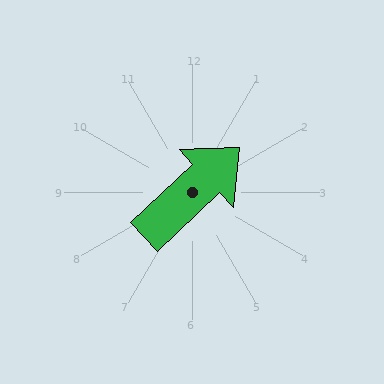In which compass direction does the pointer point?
Northeast.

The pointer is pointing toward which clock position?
Roughly 2 o'clock.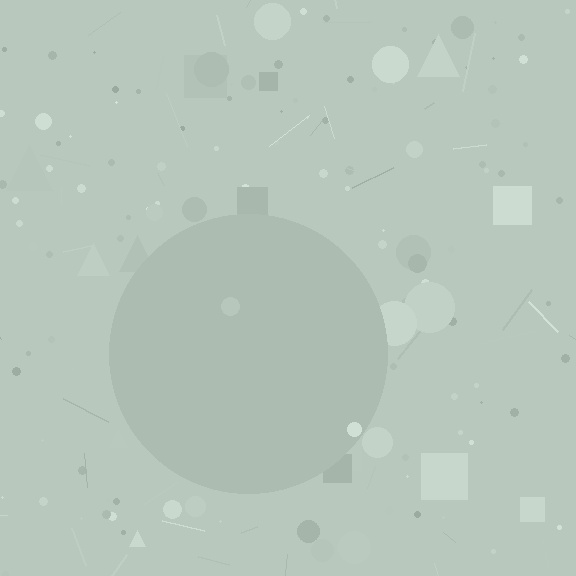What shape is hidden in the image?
A circle is hidden in the image.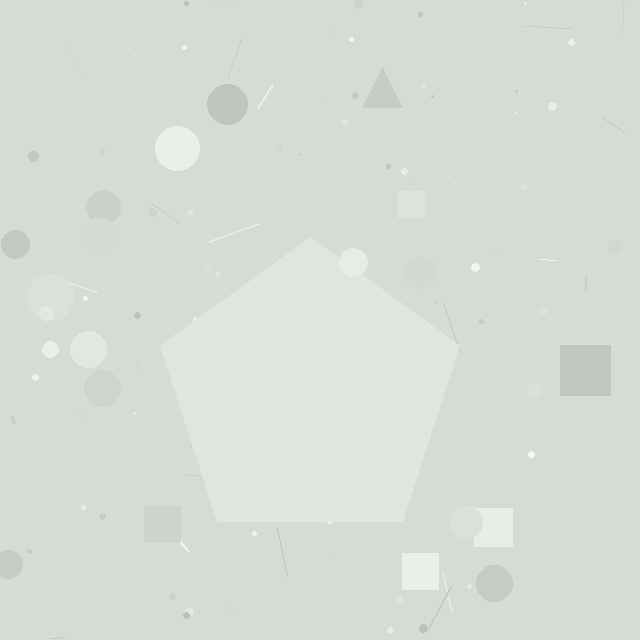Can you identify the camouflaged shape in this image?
The camouflaged shape is a pentagon.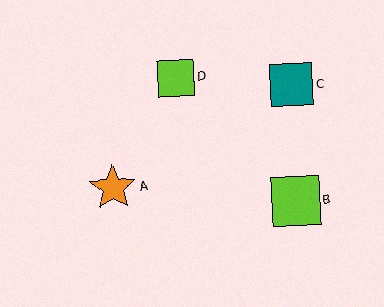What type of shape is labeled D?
Shape D is a lime square.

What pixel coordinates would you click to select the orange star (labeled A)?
Click at (113, 188) to select the orange star A.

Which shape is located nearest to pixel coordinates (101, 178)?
The orange star (labeled A) at (113, 188) is nearest to that location.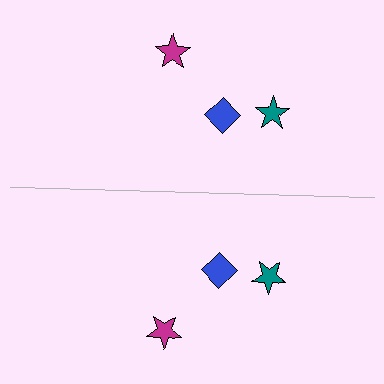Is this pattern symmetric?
Yes, this pattern has bilateral (reflection) symmetry.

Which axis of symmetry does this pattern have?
The pattern has a horizontal axis of symmetry running through the center of the image.